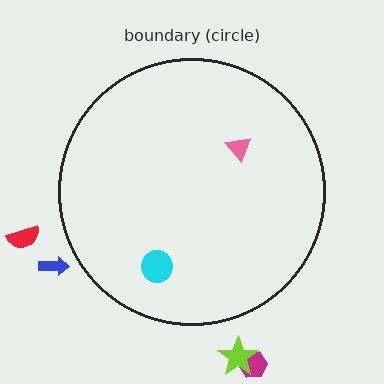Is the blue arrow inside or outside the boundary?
Outside.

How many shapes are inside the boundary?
2 inside, 4 outside.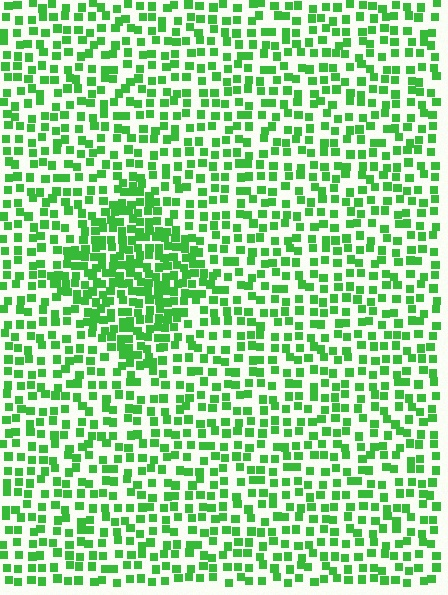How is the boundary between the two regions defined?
The boundary is defined by a change in element density (approximately 1.8x ratio). All elements are the same color, size, and shape.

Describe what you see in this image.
The image contains small green elements arranged at two different densities. A diamond-shaped region is visible where the elements are more densely packed than the surrounding area.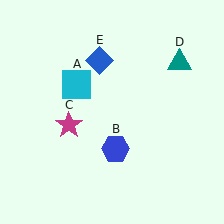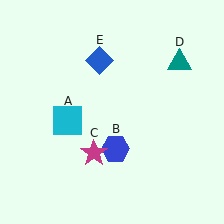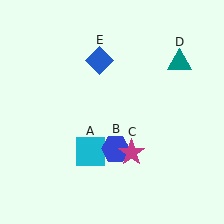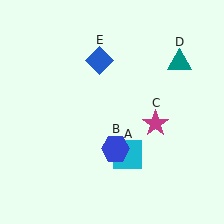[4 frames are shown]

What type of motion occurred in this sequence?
The cyan square (object A), magenta star (object C) rotated counterclockwise around the center of the scene.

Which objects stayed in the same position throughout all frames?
Blue hexagon (object B) and teal triangle (object D) and blue diamond (object E) remained stationary.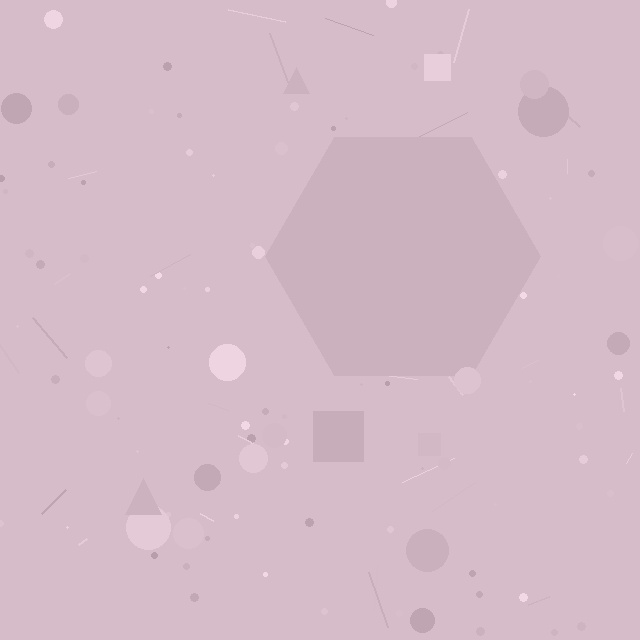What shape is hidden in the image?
A hexagon is hidden in the image.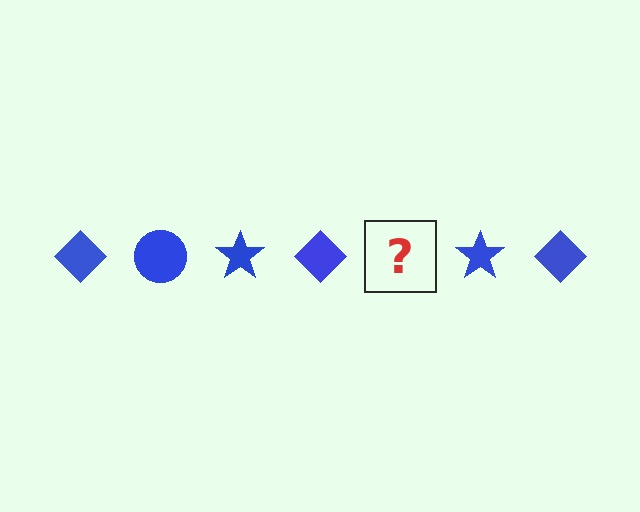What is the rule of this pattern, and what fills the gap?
The rule is that the pattern cycles through diamond, circle, star shapes in blue. The gap should be filled with a blue circle.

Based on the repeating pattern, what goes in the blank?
The blank should be a blue circle.